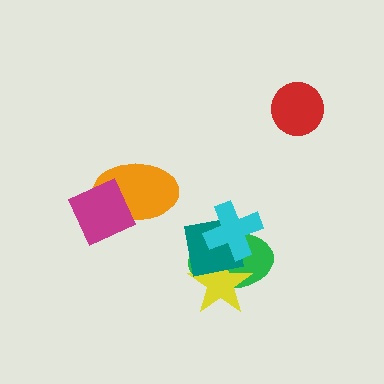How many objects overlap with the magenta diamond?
1 object overlaps with the magenta diamond.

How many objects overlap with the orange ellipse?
1 object overlaps with the orange ellipse.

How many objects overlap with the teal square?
3 objects overlap with the teal square.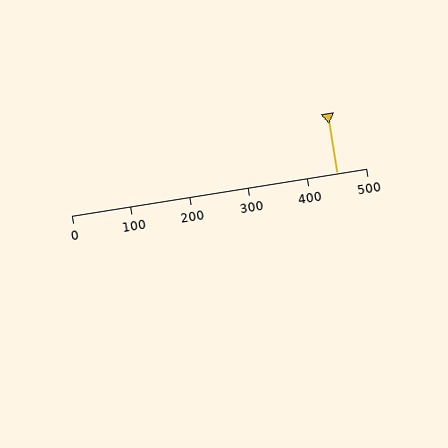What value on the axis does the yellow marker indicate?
The marker indicates approximately 450.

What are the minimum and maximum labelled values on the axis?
The axis runs from 0 to 500.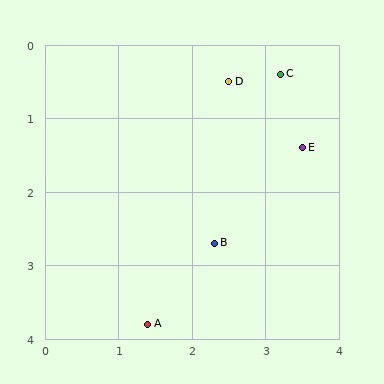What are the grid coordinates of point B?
Point B is at approximately (2.3, 2.7).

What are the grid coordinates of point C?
Point C is at approximately (3.2, 0.4).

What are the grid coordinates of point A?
Point A is at approximately (1.4, 3.8).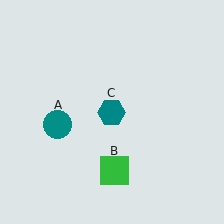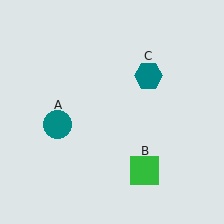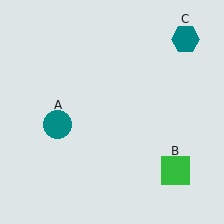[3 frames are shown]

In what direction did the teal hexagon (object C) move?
The teal hexagon (object C) moved up and to the right.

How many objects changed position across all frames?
2 objects changed position: green square (object B), teal hexagon (object C).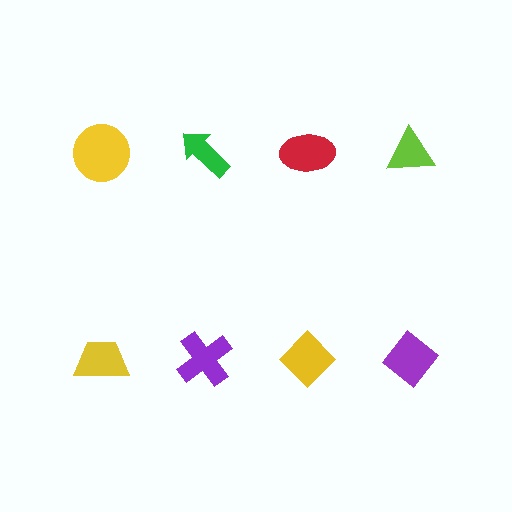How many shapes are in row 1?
4 shapes.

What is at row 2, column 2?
A purple cross.